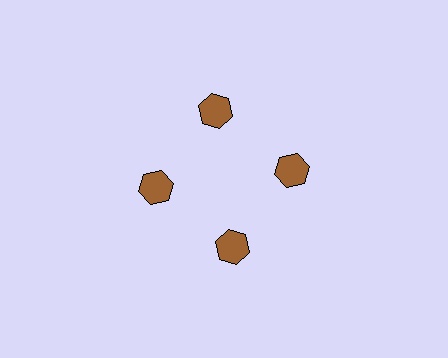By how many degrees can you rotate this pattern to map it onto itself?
The pattern maps onto itself every 90 degrees of rotation.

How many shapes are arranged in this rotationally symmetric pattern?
There are 4 shapes, arranged in 4 groups of 1.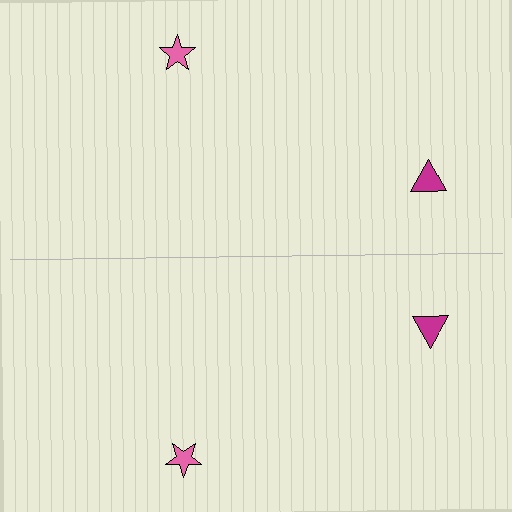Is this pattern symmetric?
Yes, this pattern has bilateral (reflection) symmetry.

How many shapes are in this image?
There are 4 shapes in this image.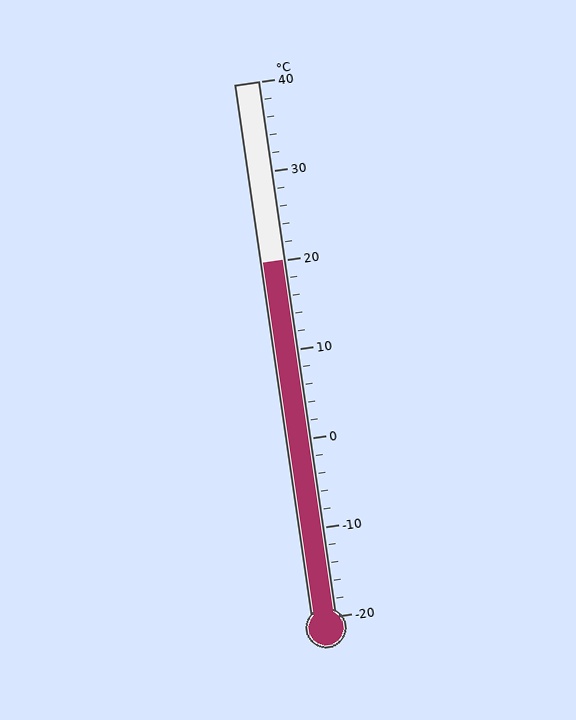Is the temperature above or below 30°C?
The temperature is below 30°C.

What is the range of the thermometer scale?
The thermometer scale ranges from -20°C to 40°C.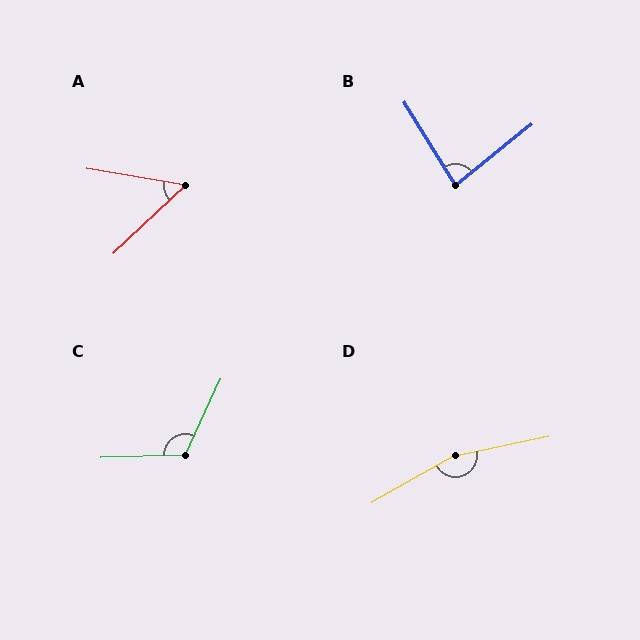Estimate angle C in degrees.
Approximately 116 degrees.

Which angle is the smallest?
A, at approximately 53 degrees.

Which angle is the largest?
D, at approximately 162 degrees.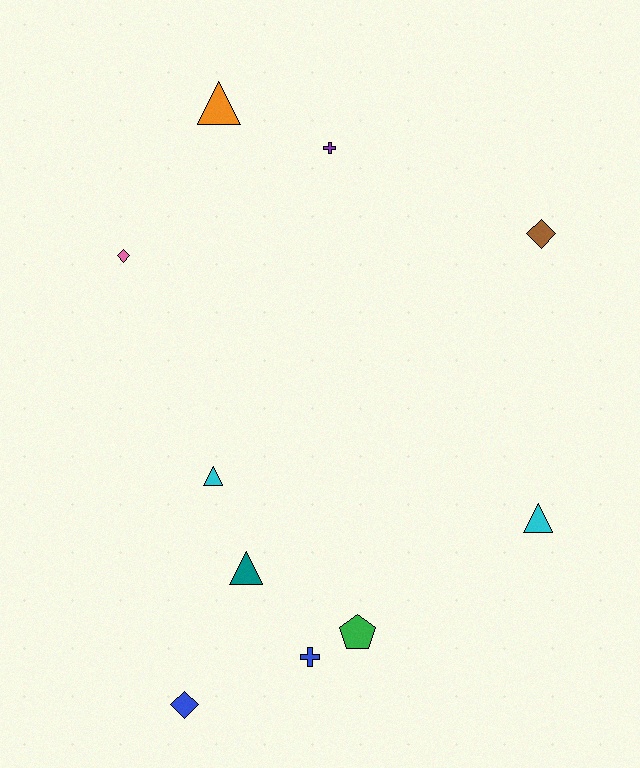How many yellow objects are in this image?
There are no yellow objects.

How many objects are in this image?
There are 10 objects.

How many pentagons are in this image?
There is 1 pentagon.